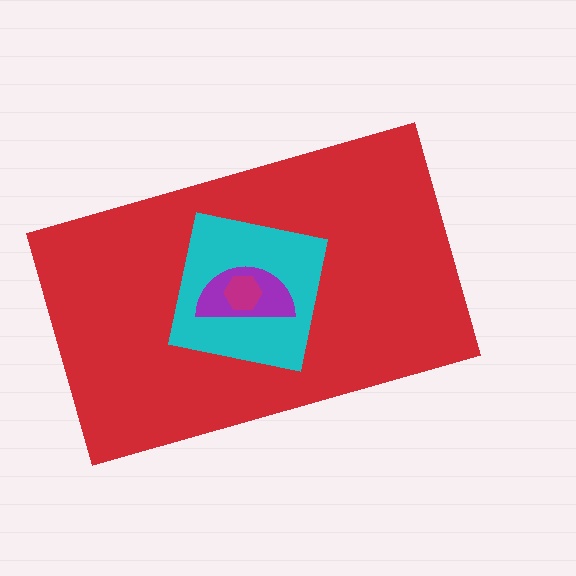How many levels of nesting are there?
4.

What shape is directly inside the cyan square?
The purple semicircle.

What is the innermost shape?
The magenta hexagon.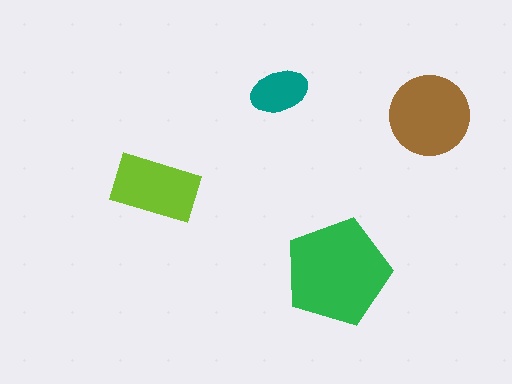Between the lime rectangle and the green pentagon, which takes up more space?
The green pentagon.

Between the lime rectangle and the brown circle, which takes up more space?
The brown circle.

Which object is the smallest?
The teal ellipse.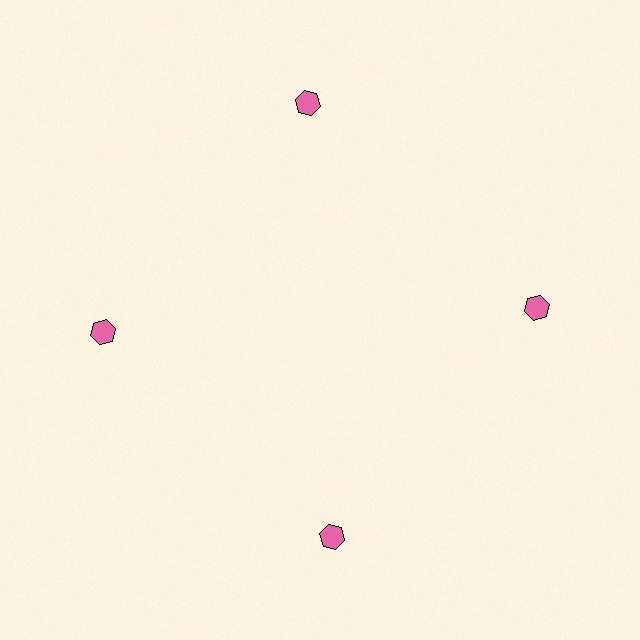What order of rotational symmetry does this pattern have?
This pattern has 4-fold rotational symmetry.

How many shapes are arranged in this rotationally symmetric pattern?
There are 4 shapes, arranged in 4 groups of 1.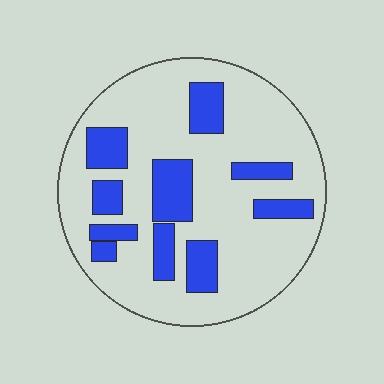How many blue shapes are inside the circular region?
10.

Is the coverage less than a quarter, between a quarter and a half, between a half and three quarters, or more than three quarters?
Less than a quarter.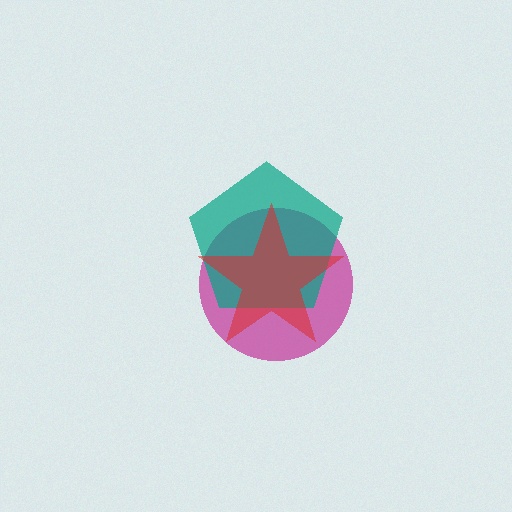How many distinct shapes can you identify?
There are 3 distinct shapes: a magenta circle, a teal pentagon, a red star.